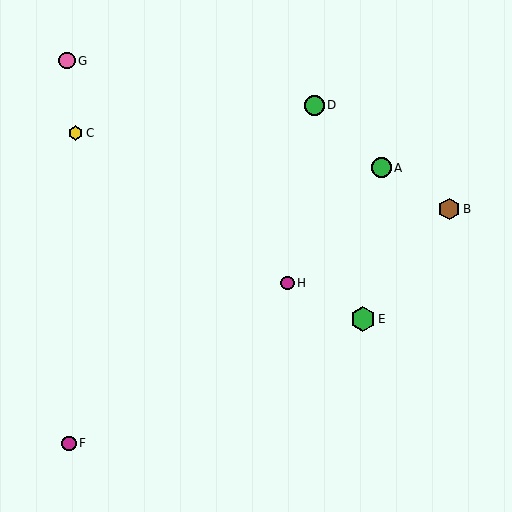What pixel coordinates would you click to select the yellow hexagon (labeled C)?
Click at (76, 133) to select the yellow hexagon C.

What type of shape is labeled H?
Shape H is a magenta circle.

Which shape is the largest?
The green hexagon (labeled E) is the largest.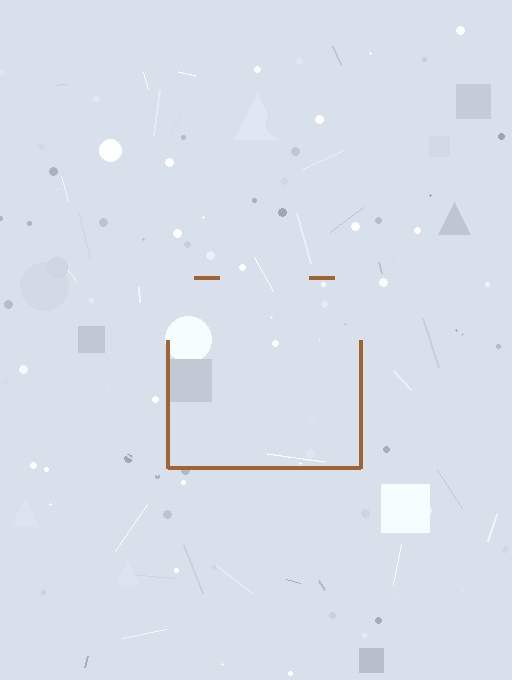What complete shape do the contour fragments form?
The contour fragments form a square.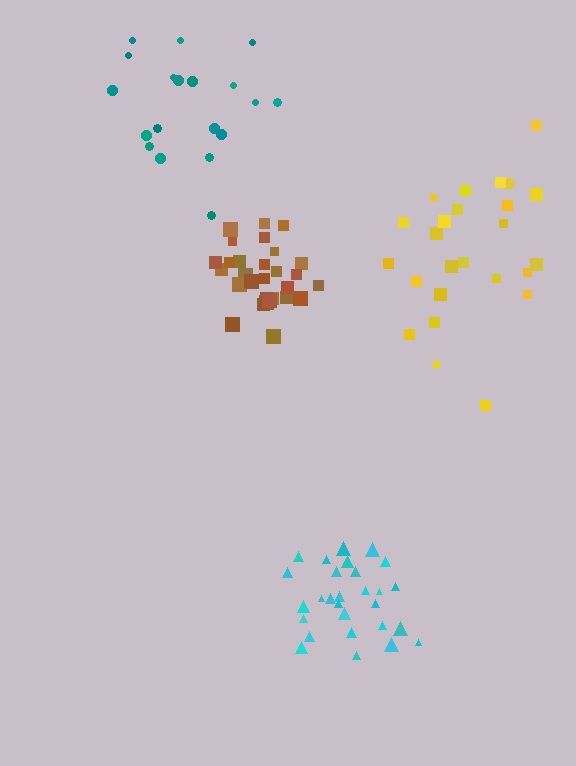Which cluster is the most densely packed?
Brown.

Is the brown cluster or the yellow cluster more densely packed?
Brown.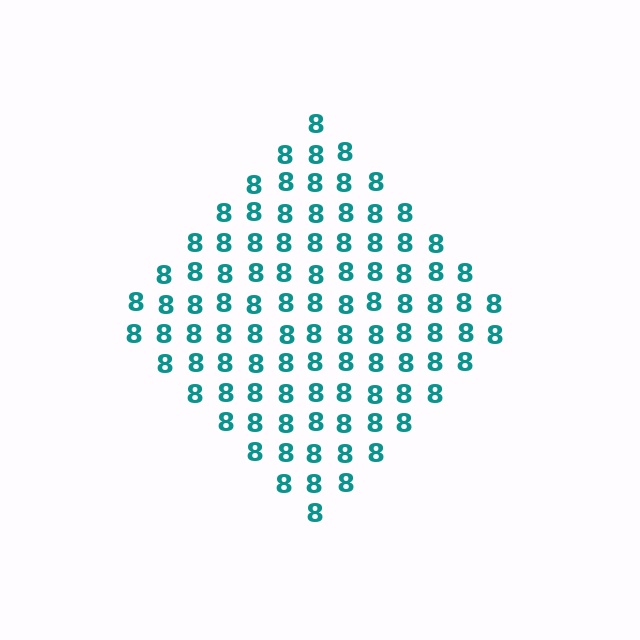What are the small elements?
The small elements are digit 8's.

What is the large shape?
The large shape is a diamond.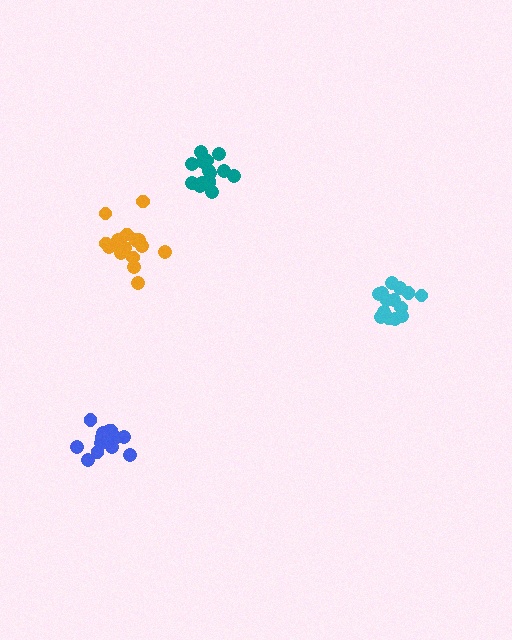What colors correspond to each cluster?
The clusters are colored: blue, teal, orange, cyan.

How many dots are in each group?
Group 1: 16 dots, Group 2: 14 dots, Group 3: 16 dots, Group 4: 14 dots (60 total).